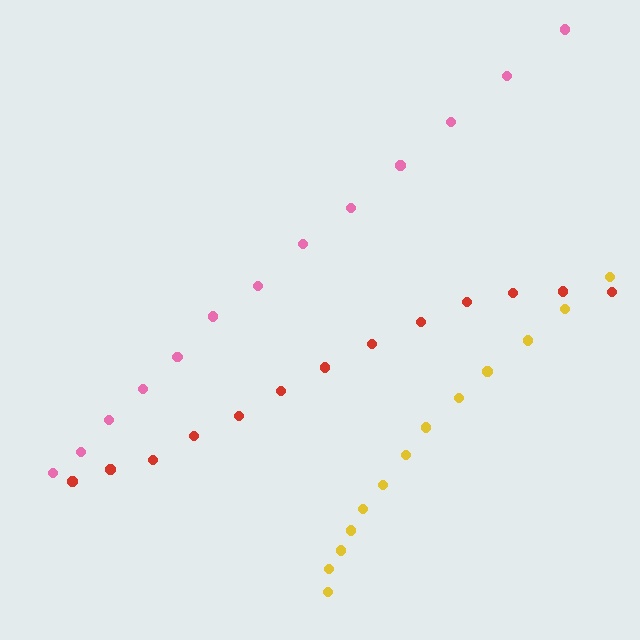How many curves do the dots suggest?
There are 3 distinct paths.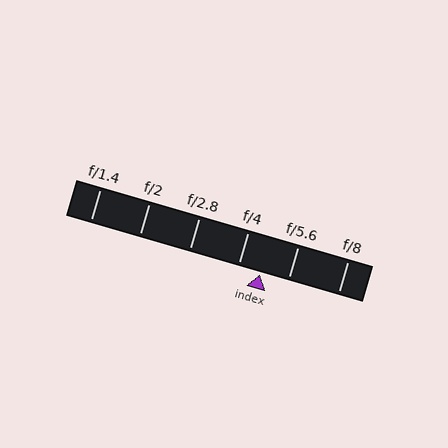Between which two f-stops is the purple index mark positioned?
The index mark is between f/4 and f/5.6.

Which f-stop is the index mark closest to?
The index mark is closest to f/4.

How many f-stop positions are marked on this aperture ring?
There are 6 f-stop positions marked.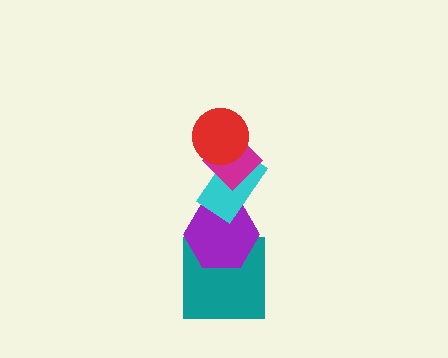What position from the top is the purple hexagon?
The purple hexagon is 4th from the top.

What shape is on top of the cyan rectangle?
The magenta diamond is on top of the cyan rectangle.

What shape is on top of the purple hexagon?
The cyan rectangle is on top of the purple hexagon.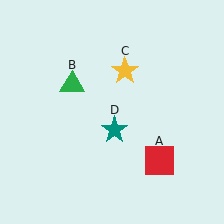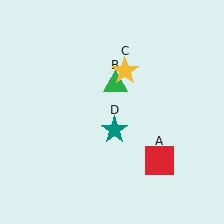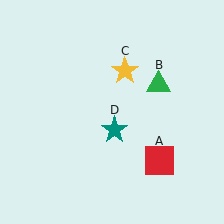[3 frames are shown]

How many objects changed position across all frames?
1 object changed position: green triangle (object B).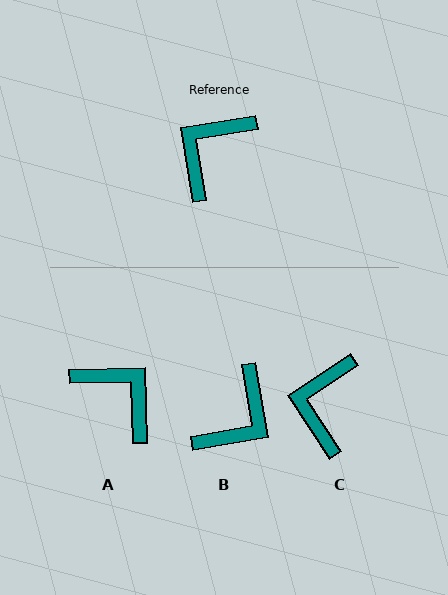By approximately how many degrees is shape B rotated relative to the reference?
Approximately 179 degrees clockwise.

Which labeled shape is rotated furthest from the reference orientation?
B, about 179 degrees away.